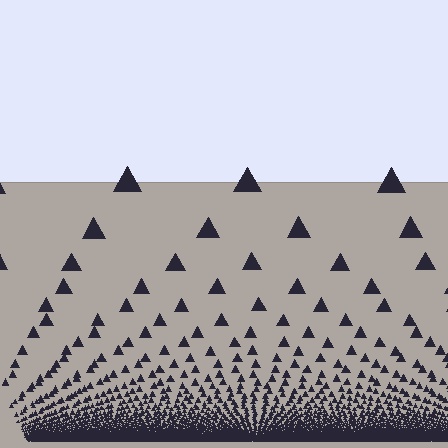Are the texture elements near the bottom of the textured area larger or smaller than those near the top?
Smaller. The gradient is inverted — elements near the bottom are smaller and denser.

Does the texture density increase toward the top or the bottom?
Density increases toward the bottom.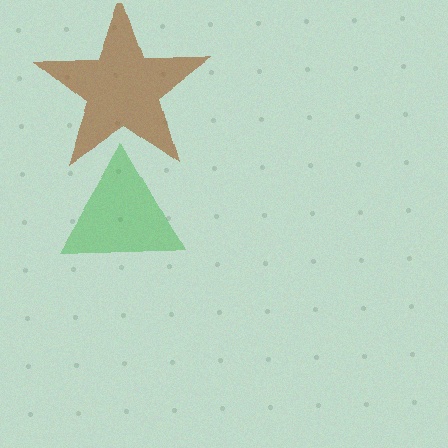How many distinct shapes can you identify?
There are 2 distinct shapes: a brown star, a green triangle.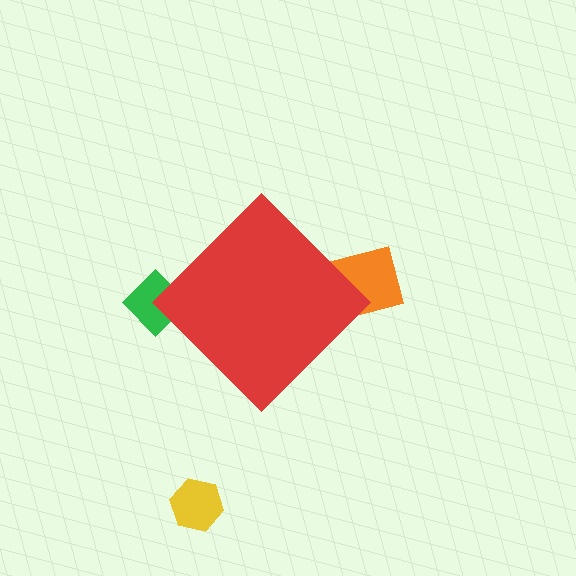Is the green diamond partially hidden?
Yes, the green diamond is partially hidden behind the red diamond.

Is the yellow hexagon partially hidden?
No, the yellow hexagon is fully visible.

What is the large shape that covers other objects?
A red diamond.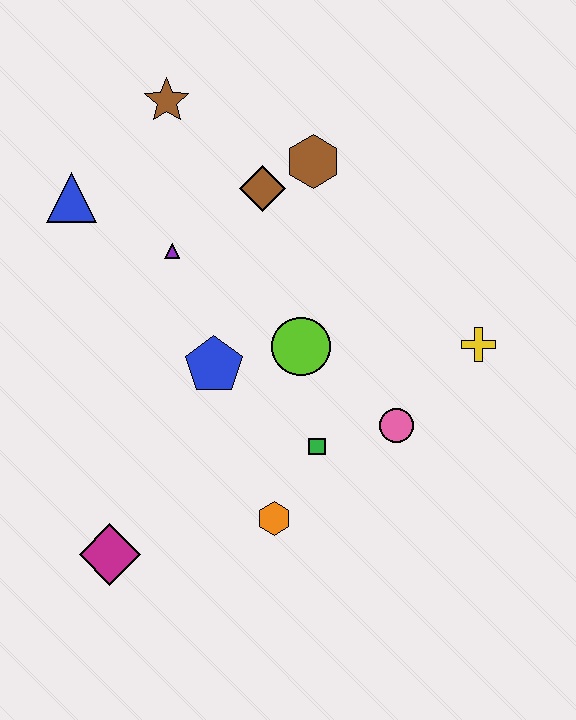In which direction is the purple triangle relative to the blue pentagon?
The purple triangle is above the blue pentagon.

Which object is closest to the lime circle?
The blue pentagon is closest to the lime circle.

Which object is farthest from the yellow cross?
The blue triangle is farthest from the yellow cross.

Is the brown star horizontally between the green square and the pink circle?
No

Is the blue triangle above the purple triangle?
Yes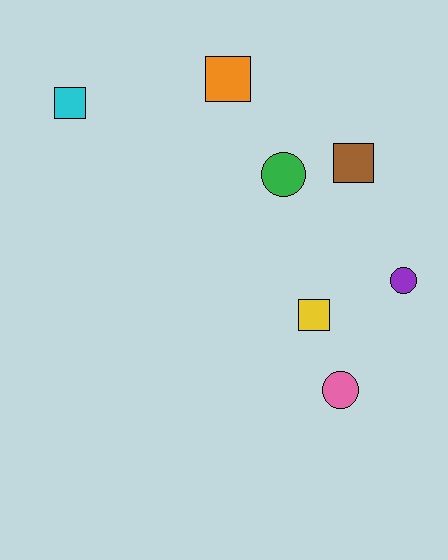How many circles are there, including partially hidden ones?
There are 3 circles.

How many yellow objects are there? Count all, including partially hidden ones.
There is 1 yellow object.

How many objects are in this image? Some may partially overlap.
There are 7 objects.